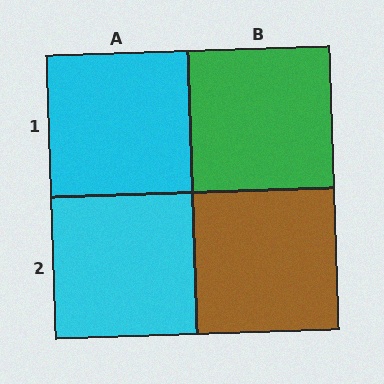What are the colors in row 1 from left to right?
Cyan, green.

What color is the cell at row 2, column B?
Brown.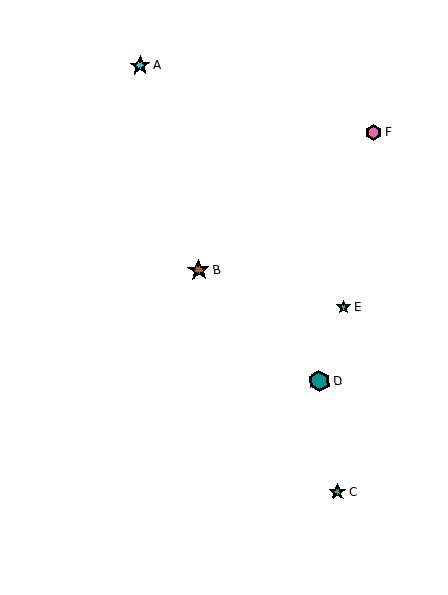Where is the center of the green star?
The center of the green star is at (338, 492).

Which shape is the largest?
The brown star (labeled B) is the largest.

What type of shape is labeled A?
Shape A is a cyan star.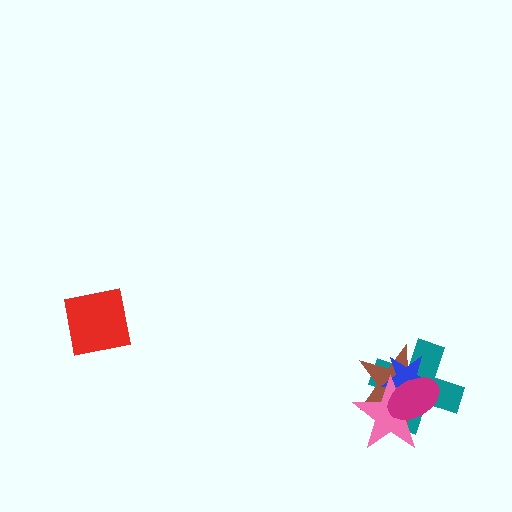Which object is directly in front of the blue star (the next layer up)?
The pink star is directly in front of the blue star.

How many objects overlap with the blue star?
4 objects overlap with the blue star.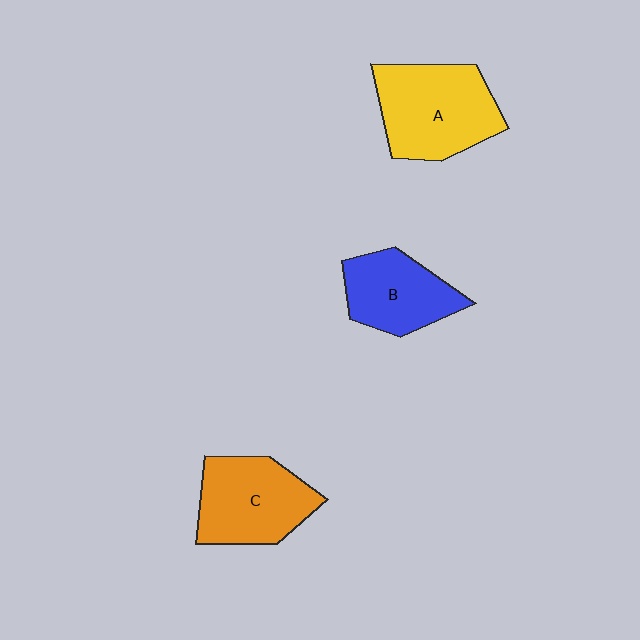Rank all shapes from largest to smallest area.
From largest to smallest: A (yellow), C (orange), B (blue).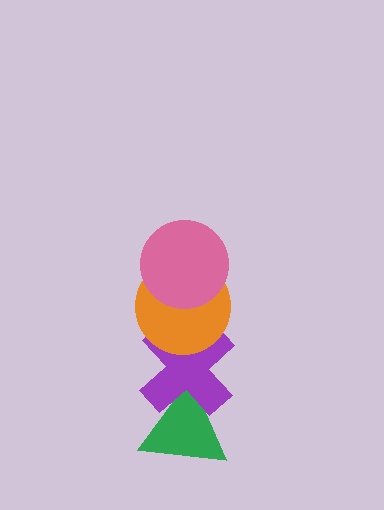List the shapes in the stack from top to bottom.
From top to bottom: the pink circle, the orange circle, the purple cross, the green triangle.